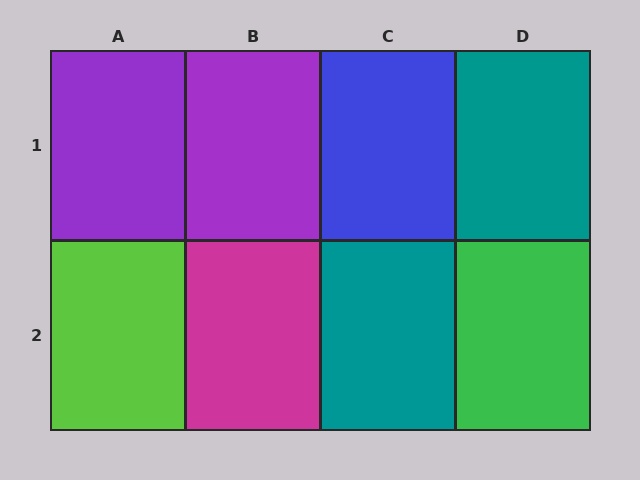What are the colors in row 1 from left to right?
Purple, purple, blue, teal.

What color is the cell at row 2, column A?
Lime.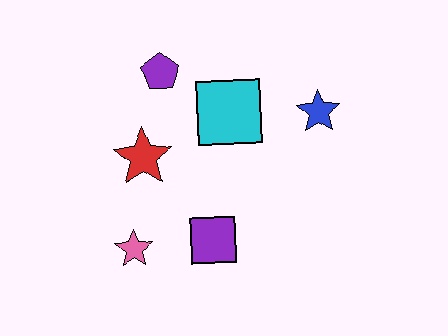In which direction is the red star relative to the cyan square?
The red star is to the left of the cyan square.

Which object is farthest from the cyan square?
The pink star is farthest from the cyan square.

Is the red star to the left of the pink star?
No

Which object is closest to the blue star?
The cyan square is closest to the blue star.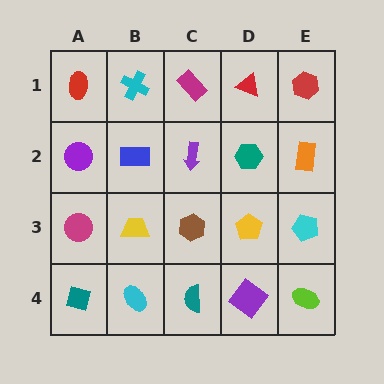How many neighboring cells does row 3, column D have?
4.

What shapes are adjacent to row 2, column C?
A magenta rectangle (row 1, column C), a brown hexagon (row 3, column C), a blue rectangle (row 2, column B), a teal hexagon (row 2, column D).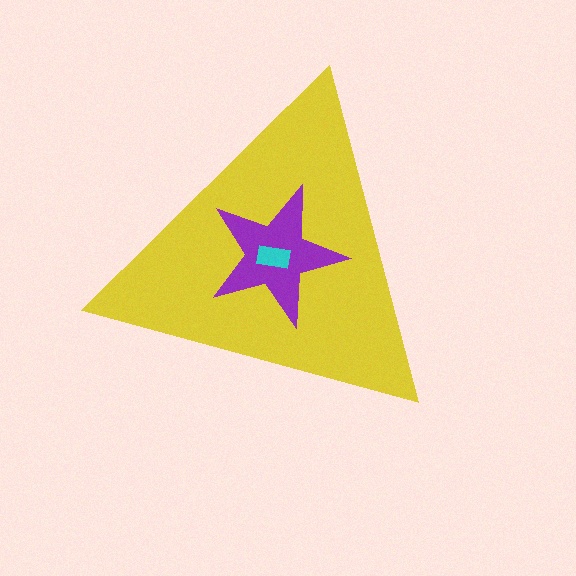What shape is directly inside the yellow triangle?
The purple star.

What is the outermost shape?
The yellow triangle.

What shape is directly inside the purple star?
The cyan rectangle.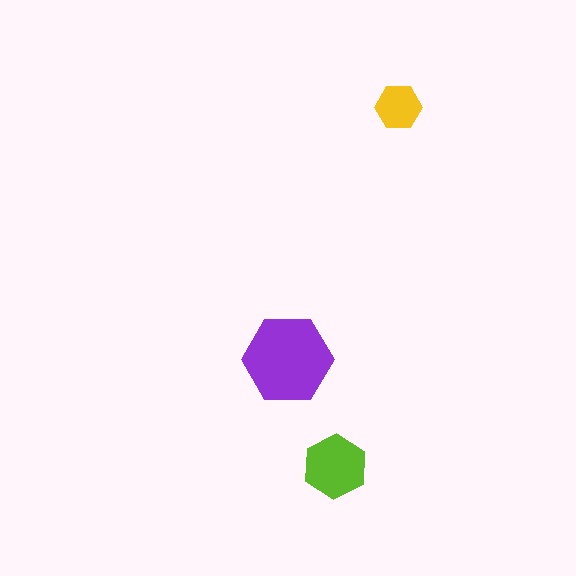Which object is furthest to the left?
The purple hexagon is leftmost.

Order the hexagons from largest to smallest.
the purple one, the lime one, the yellow one.